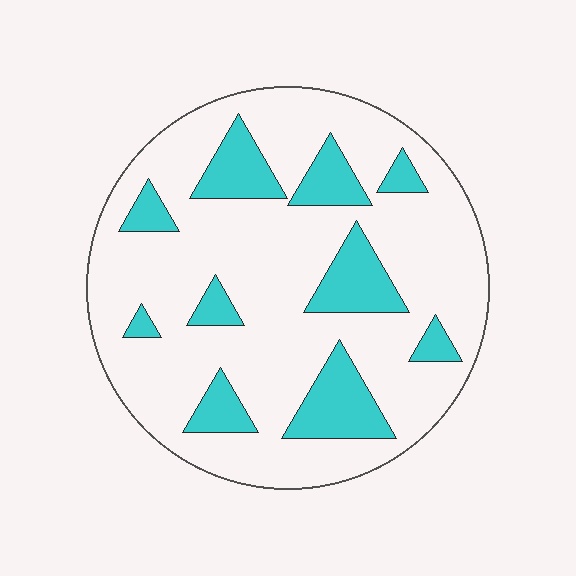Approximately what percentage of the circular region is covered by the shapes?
Approximately 20%.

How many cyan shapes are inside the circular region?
10.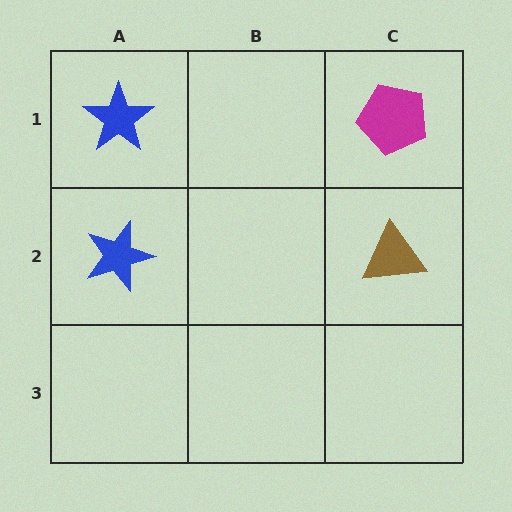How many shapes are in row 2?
2 shapes.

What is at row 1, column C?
A magenta pentagon.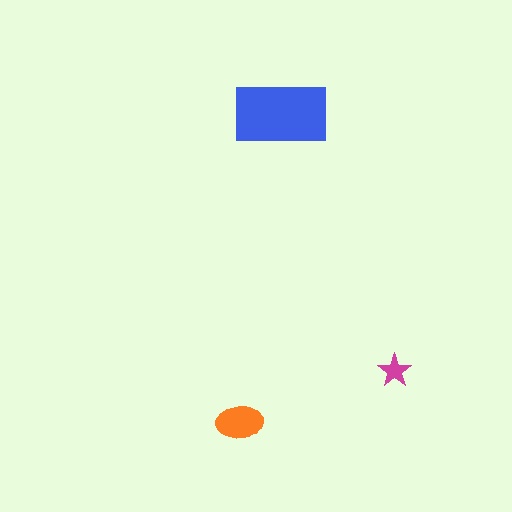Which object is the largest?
The blue rectangle.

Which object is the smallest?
The magenta star.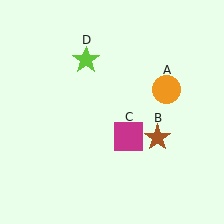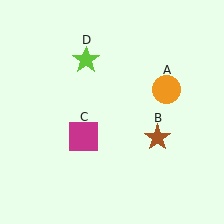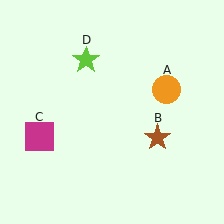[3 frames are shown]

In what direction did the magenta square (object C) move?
The magenta square (object C) moved left.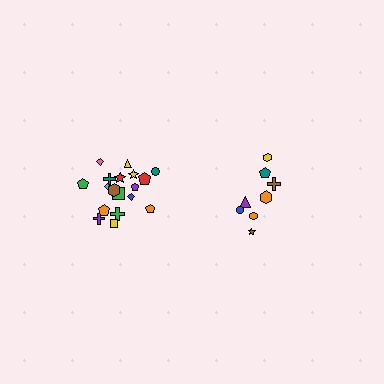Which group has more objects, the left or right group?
The left group.